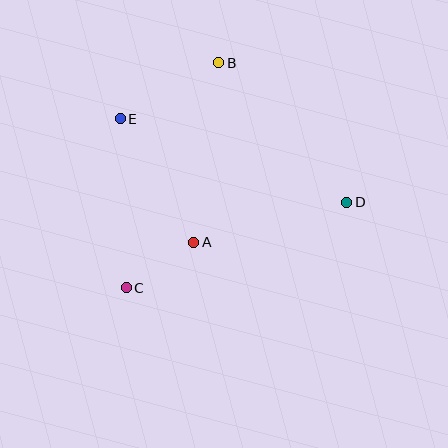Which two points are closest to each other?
Points A and C are closest to each other.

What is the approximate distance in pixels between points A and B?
The distance between A and B is approximately 181 pixels.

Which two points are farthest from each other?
Points B and C are farthest from each other.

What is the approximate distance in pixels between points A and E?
The distance between A and E is approximately 144 pixels.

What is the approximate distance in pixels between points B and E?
The distance between B and E is approximately 113 pixels.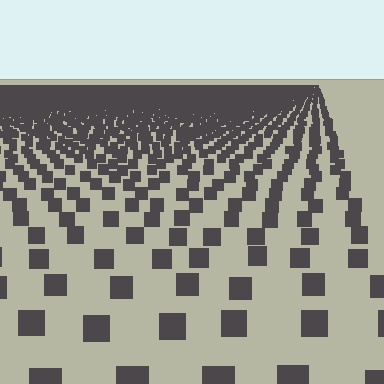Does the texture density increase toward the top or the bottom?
Density increases toward the top.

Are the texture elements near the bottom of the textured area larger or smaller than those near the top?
Larger. Near the bottom, elements are closer to the viewer and appear at a bigger on-screen size.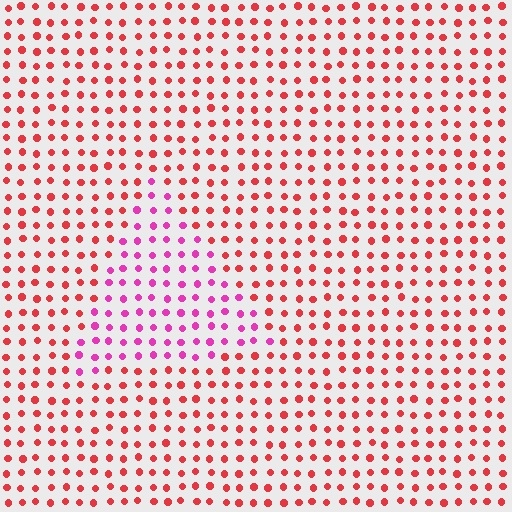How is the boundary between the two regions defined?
The boundary is defined purely by a slight shift in hue (about 41 degrees). Spacing, size, and orientation are identical on both sides.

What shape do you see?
I see a triangle.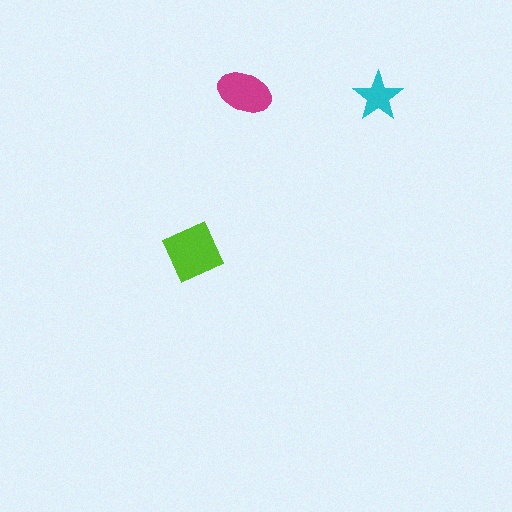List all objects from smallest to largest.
The cyan star, the magenta ellipse, the lime square.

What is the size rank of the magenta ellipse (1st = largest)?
2nd.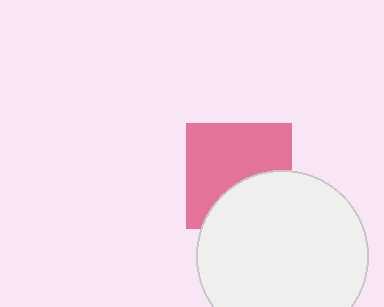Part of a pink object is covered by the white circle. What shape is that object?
It is a square.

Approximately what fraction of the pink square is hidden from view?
Roughly 37% of the pink square is hidden behind the white circle.